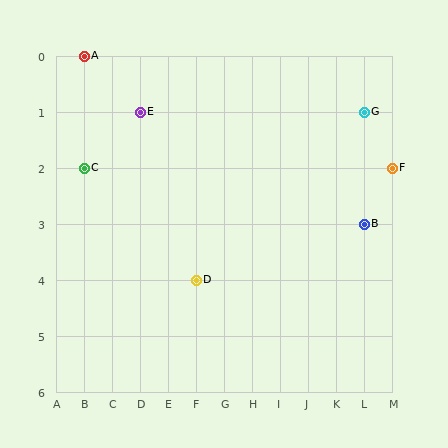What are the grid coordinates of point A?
Point A is at grid coordinates (B, 0).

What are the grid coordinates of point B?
Point B is at grid coordinates (L, 3).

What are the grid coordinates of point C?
Point C is at grid coordinates (B, 2).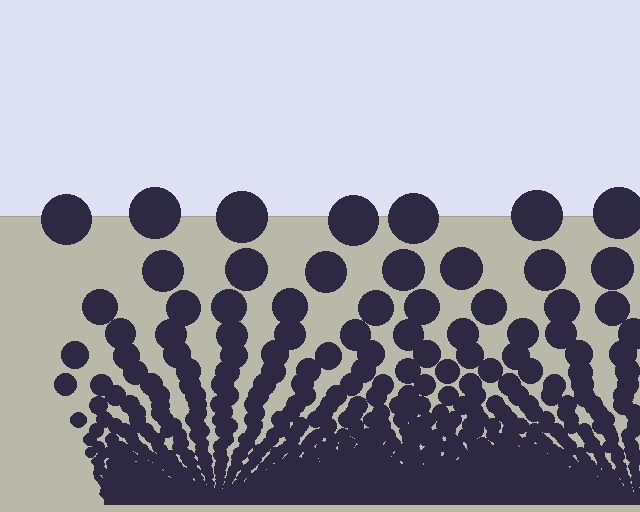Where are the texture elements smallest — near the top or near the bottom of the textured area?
Near the bottom.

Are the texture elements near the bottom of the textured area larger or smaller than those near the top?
Smaller. The gradient is inverted — elements near the bottom are smaller and denser.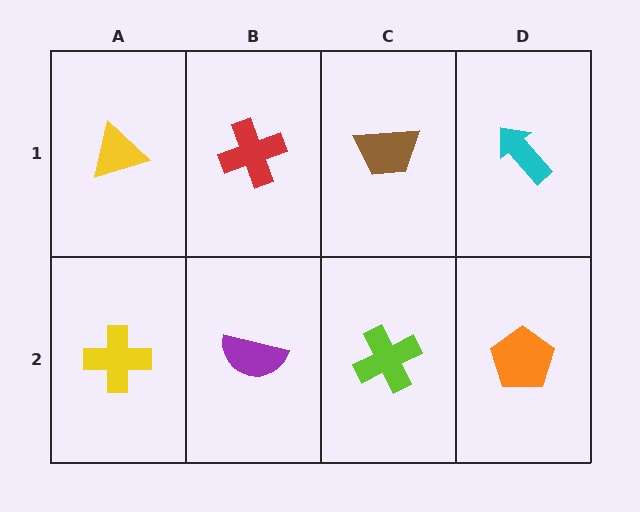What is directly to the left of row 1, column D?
A brown trapezoid.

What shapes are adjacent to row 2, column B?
A red cross (row 1, column B), a yellow cross (row 2, column A), a lime cross (row 2, column C).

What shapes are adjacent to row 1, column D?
An orange pentagon (row 2, column D), a brown trapezoid (row 1, column C).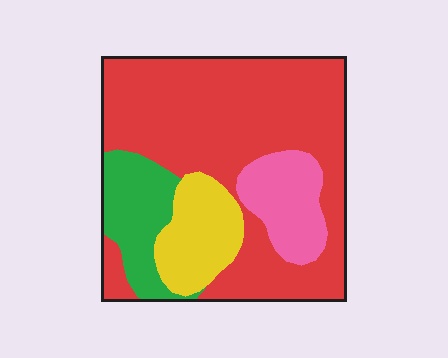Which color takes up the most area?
Red, at roughly 60%.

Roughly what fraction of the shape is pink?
Pink covers roughly 10% of the shape.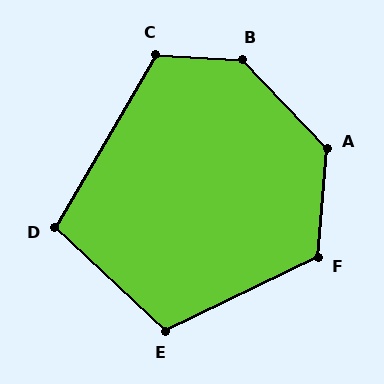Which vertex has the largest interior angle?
B, at approximately 136 degrees.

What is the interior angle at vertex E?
Approximately 111 degrees (obtuse).